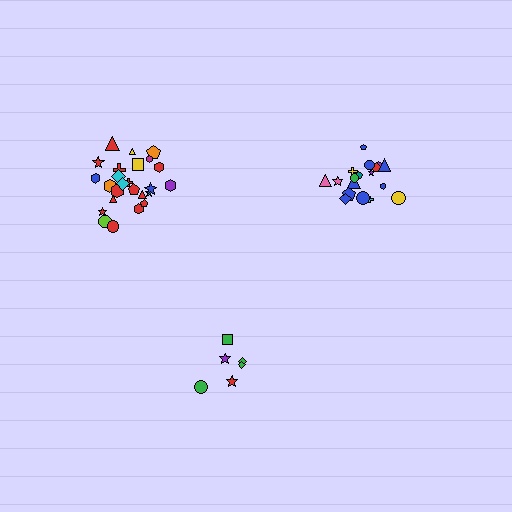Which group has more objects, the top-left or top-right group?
The top-left group.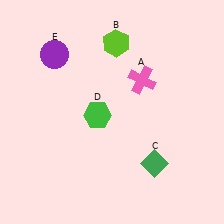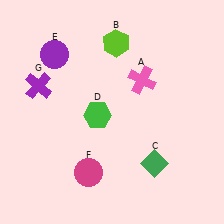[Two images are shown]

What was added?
A magenta circle (F), a purple cross (G) were added in Image 2.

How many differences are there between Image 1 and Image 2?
There are 2 differences between the two images.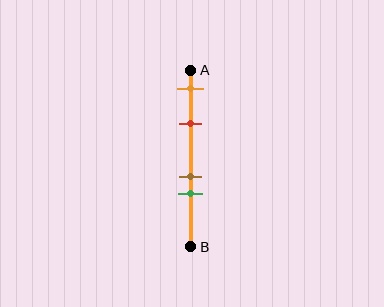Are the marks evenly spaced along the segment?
No, the marks are not evenly spaced.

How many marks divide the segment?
There are 4 marks dividing the segment.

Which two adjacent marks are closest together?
The brown and green marks are the closest adjacent pair.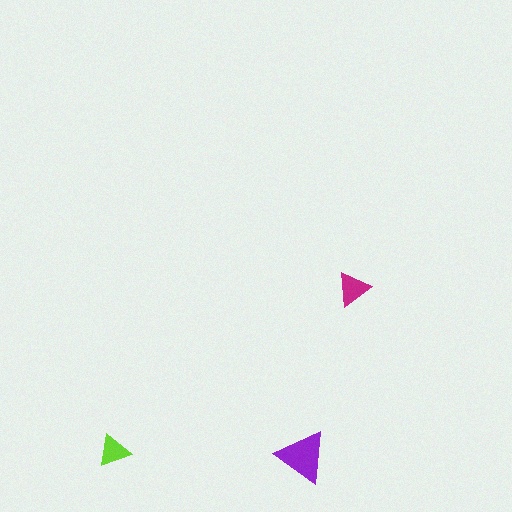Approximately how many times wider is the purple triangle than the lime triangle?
About 1.5 times wider.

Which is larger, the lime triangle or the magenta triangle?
The magenta one.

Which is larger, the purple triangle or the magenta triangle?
The purple one.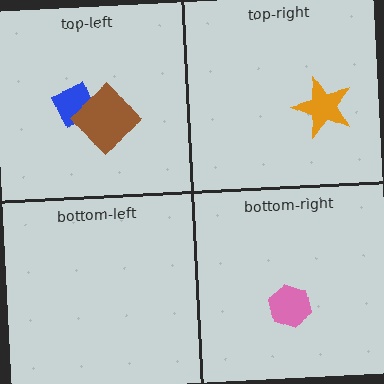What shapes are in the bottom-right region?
The pink hexagon.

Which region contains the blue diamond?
The top-left region.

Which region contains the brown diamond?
The top-left region.